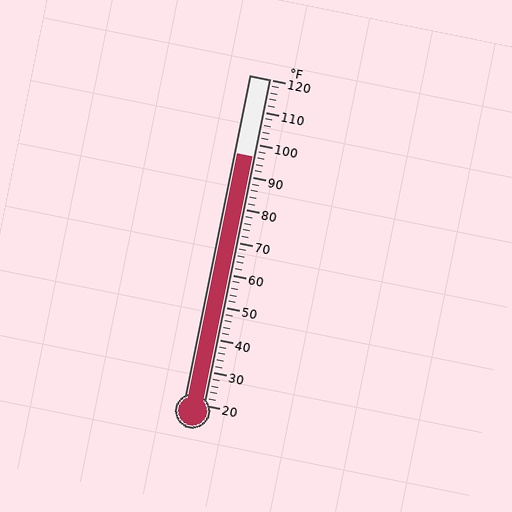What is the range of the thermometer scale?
The thermometer scale ranges from 20°F to 120°F.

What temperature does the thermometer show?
The thermometer shows approximately 96°F.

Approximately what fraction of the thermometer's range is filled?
The thermometer is filled to approximately 75% of its range.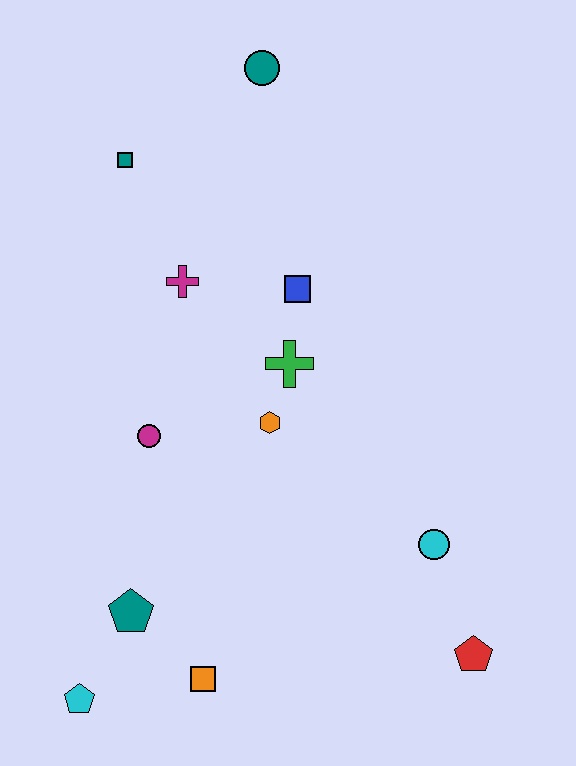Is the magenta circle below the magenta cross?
Yes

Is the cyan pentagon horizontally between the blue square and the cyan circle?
No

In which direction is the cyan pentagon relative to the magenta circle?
The cyan pentagon is below the magenta circle.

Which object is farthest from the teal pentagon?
The teal circle is farthest from the teal pentagon.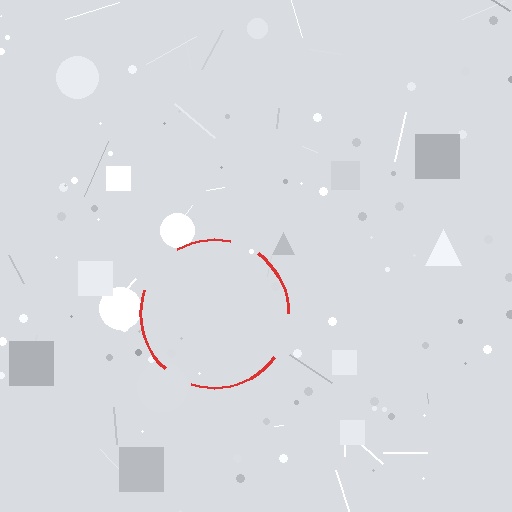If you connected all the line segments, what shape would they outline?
They would outline a circle.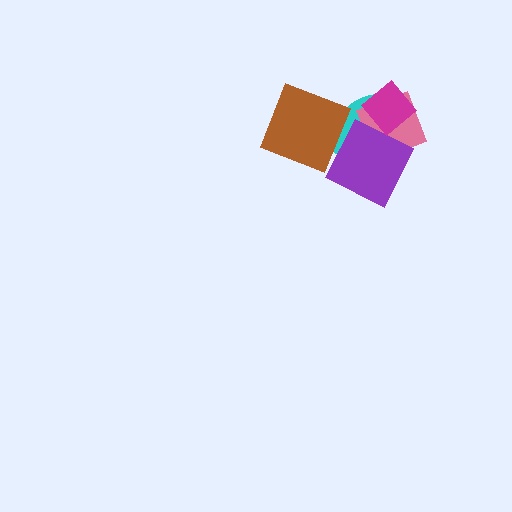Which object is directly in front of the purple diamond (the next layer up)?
The brown diamond is directly in front of the purple diamond.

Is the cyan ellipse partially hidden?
Yes, it is partially covered by another shape.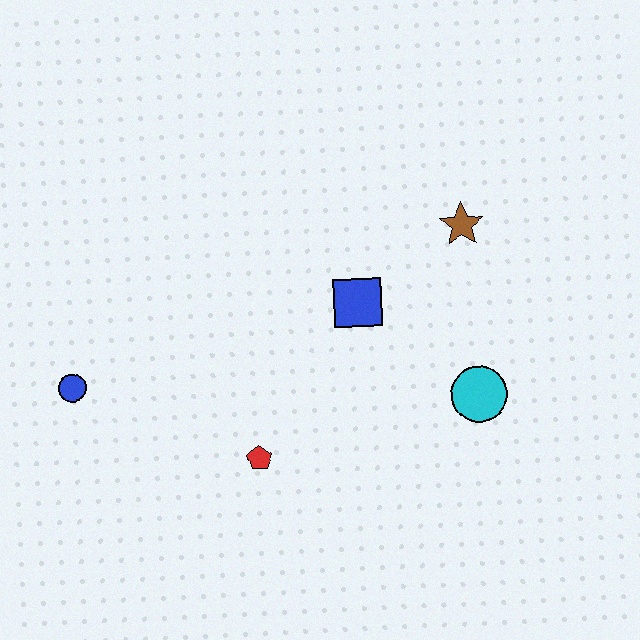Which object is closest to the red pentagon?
The blue square is closest to the red pentagon.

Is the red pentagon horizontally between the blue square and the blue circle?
Yes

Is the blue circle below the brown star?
Yes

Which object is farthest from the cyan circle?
The blue circle is farthest from the cyan circle.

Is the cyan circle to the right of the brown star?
Yes